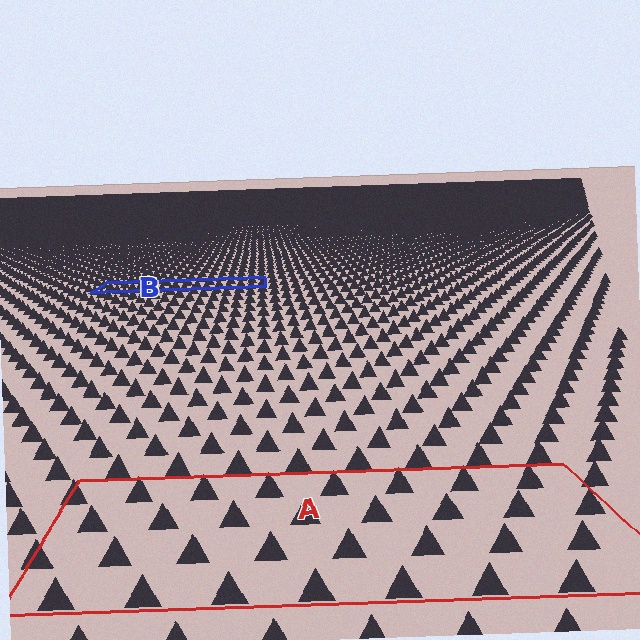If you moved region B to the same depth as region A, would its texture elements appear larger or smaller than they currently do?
They would appear larger. At a closer depth, the same texture elements are projected at a bigger on-screen size.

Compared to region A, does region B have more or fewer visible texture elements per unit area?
Region B has more texture elements per unit area — they are packed more densely because it is farther away.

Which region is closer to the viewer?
Region A is closer. The texture elements there are larger and more spread out.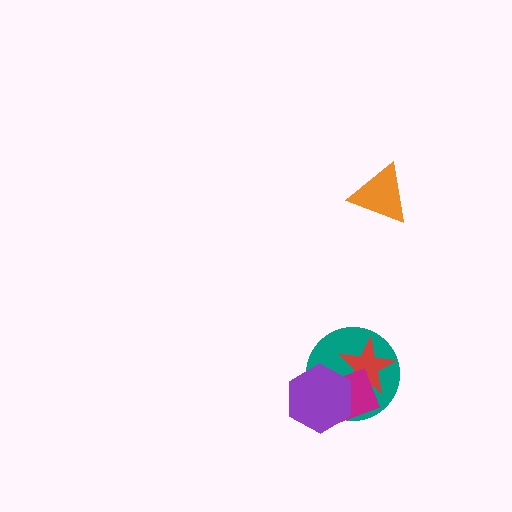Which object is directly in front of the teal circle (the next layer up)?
The red star is directly in front of the teal circle.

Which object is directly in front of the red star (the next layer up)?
The magenta diamond is directly in front of the red star.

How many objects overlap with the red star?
3 objects overlap with the red star.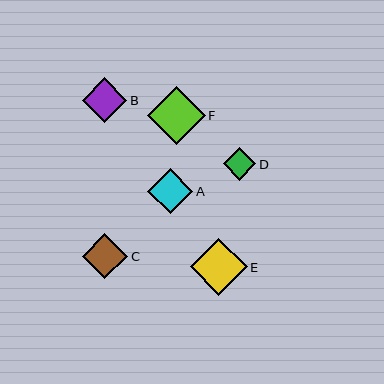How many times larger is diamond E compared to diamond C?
Diamond E is approximately 1.3 times the size of diamond C.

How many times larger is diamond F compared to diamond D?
Diamond F is approximately 1.8 times the size of diamond D.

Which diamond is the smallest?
Diamond D is the smallest with a size of approximately 32 pixels.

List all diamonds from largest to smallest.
From largest to smallest: F, E, A, C, B, D.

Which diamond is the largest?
Diamond F is the largest with a size of approximately 58 pixels.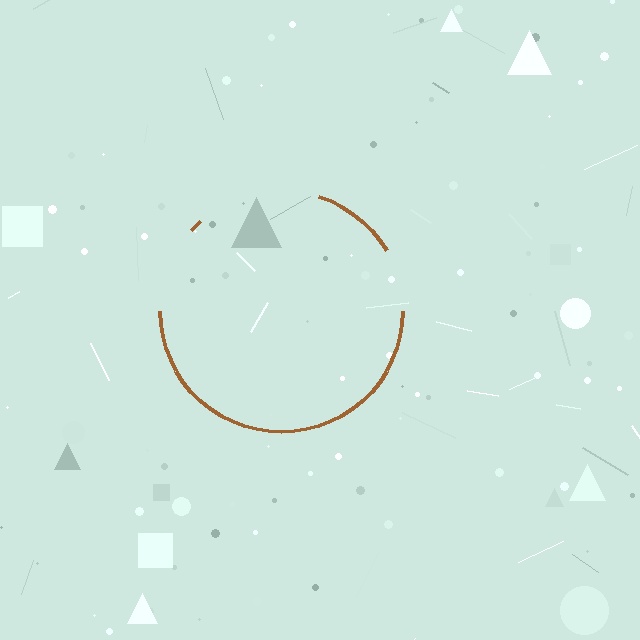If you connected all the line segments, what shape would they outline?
They would outline a circle.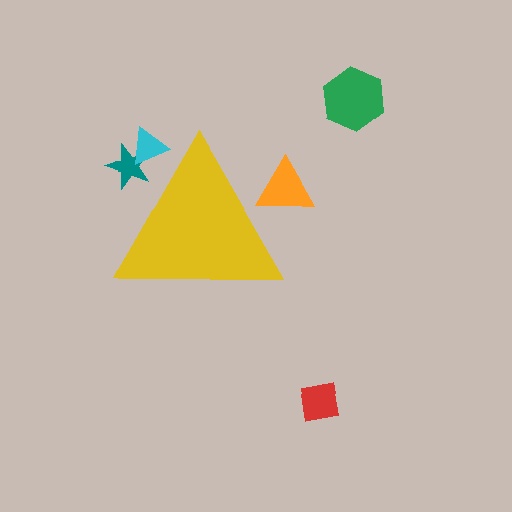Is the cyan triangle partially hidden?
Yes, the cyan triangle is partially hidden behind the yellow triangle.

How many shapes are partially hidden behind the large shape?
3 shapes are partially hidden.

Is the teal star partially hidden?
Yes, the teal star is partially hidden behind the yellow triangle.